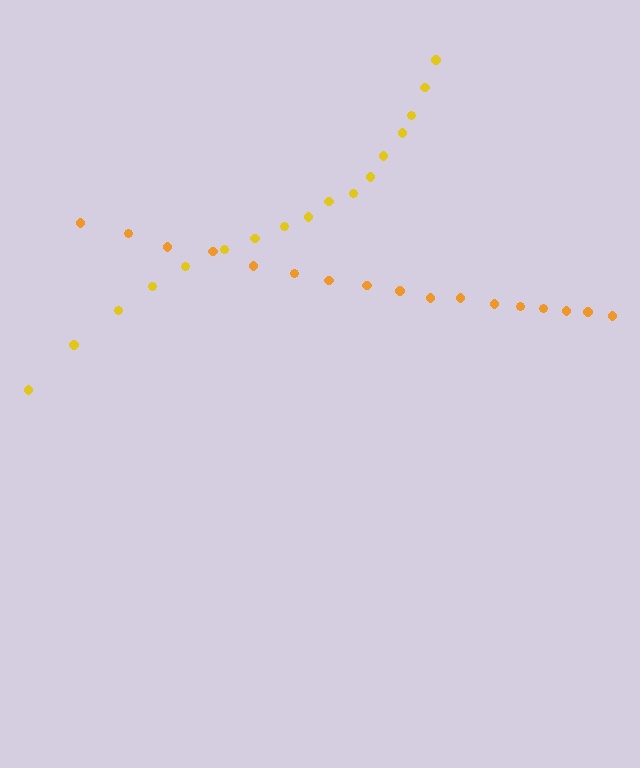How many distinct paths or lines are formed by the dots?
There are 2 distinct paths.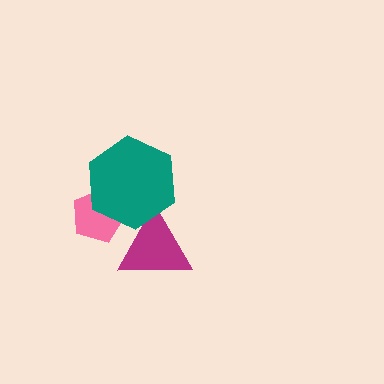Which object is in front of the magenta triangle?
The teal hexagon is in front of the magenta triangle.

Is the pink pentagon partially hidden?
Yes, it is partially covered by another shape.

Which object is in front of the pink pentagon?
The teal hexagon is in front of the pink pentagon.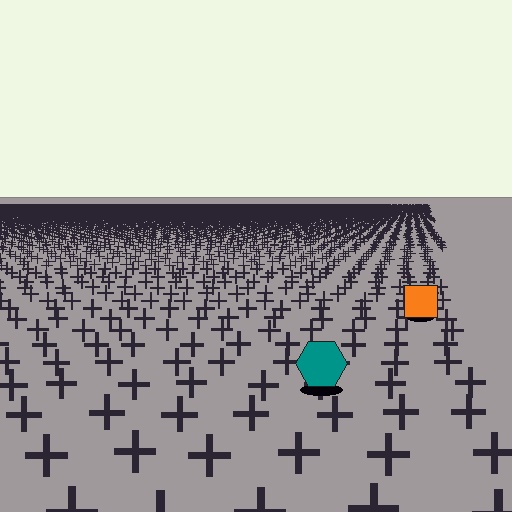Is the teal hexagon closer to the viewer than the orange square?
Yes. The teal hexagon is closer — you can tell from the texture gradient: the ground texture is coarser near it.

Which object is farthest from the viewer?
The orange square is farthest from the viewer. It appears smaller and the ground texture around it is denser.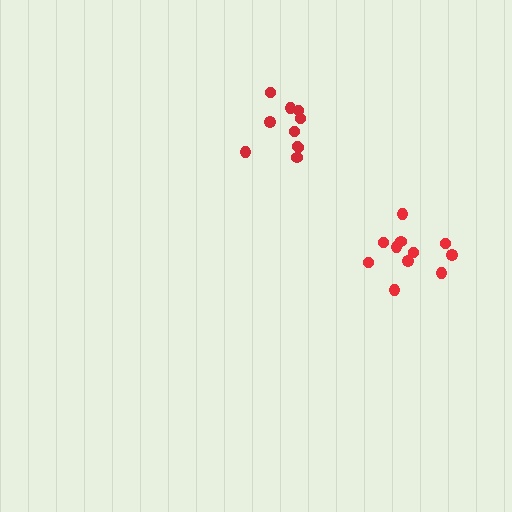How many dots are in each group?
Group 1: 10 dots, Group 2: 11 dots (21 total).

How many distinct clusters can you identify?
There are 2 distinct clusters.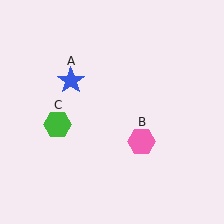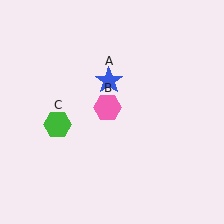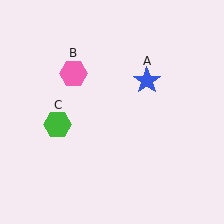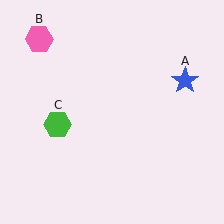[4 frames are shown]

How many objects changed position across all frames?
2 objects changed position: blue star (object A), pink hexagon (object B).